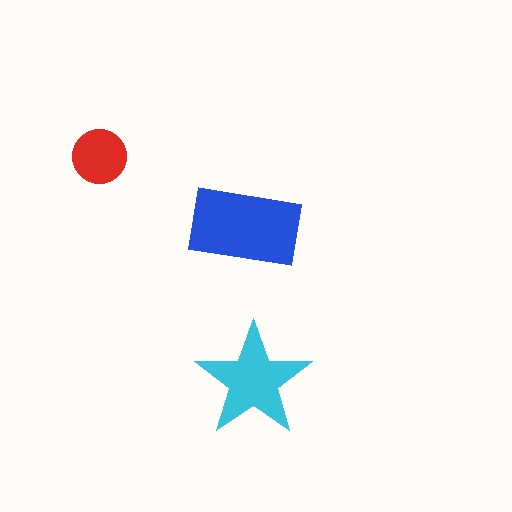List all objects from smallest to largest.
The red circle, the cyan star, the blue rectangle.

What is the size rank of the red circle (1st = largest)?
3rd.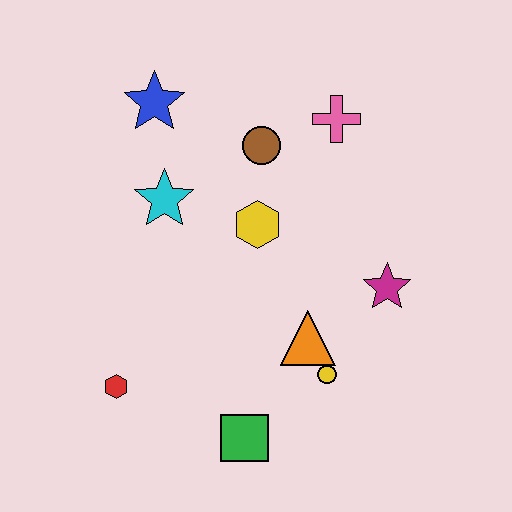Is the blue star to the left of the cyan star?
Yes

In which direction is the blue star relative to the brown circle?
The blue star is to the left of the brown circle.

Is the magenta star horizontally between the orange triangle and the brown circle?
No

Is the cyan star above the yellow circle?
Yes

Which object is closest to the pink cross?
The brown circle is closest to the pink cross.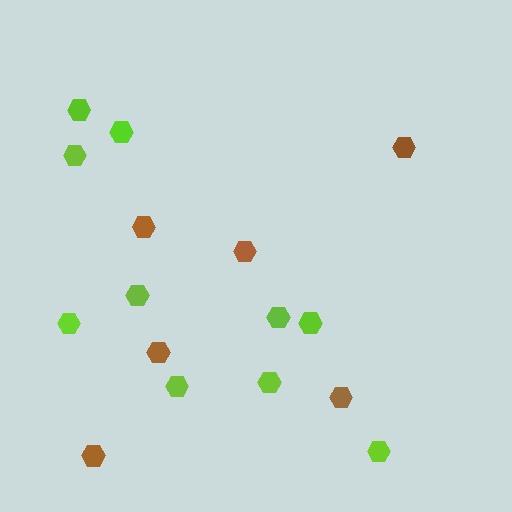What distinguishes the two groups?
There are 2 groups: one group of brown hexagons (6) and one group of lime hexagons (10).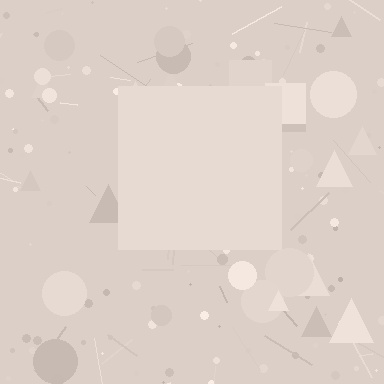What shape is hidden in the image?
A square is hidden in the image.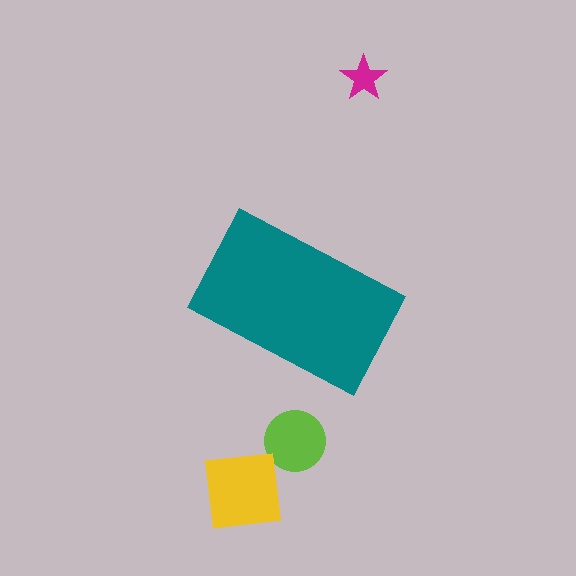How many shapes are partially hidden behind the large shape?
0 shapes are partially hidden.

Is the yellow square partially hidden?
No, the yellow square is fully visible.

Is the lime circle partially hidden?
No, the lime circle is fully visible.